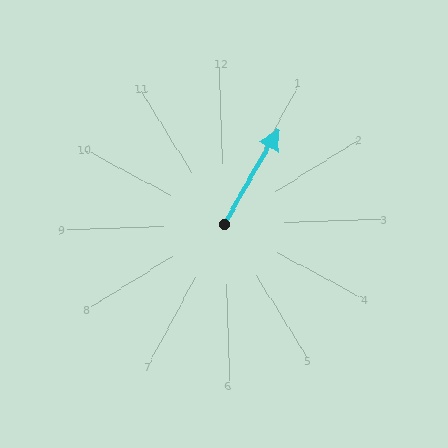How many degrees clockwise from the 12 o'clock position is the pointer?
Approximately 32 degrees.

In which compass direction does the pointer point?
Northeast.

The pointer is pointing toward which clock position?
Roughly 1 o'clock.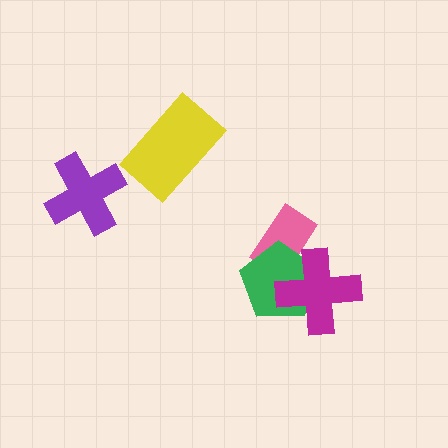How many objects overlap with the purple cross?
0 objects overlap with the purple cross.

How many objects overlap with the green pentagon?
2 objects overlap with the green pentagon.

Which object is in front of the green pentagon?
The magenta cross is in front of the green pentagon.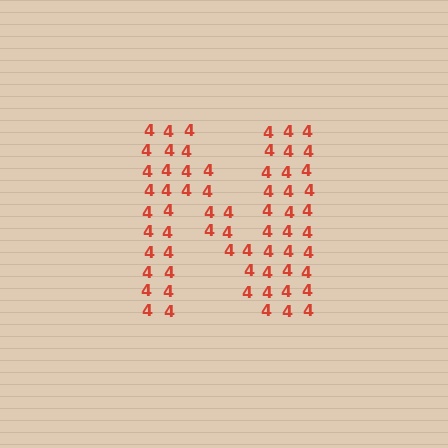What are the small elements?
The small elements are digit 4's.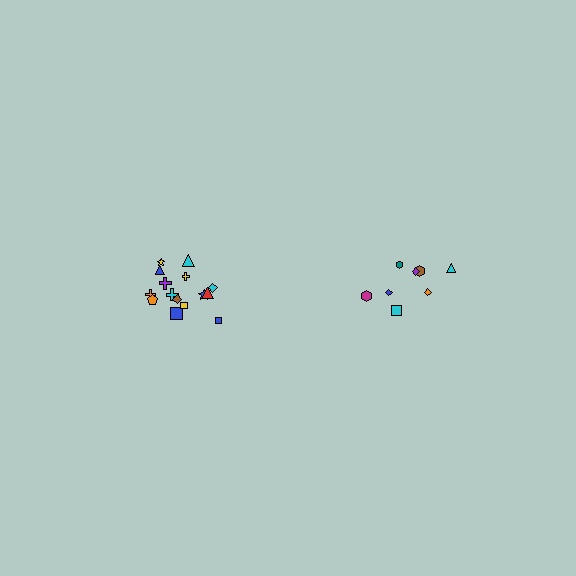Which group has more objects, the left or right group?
The left group.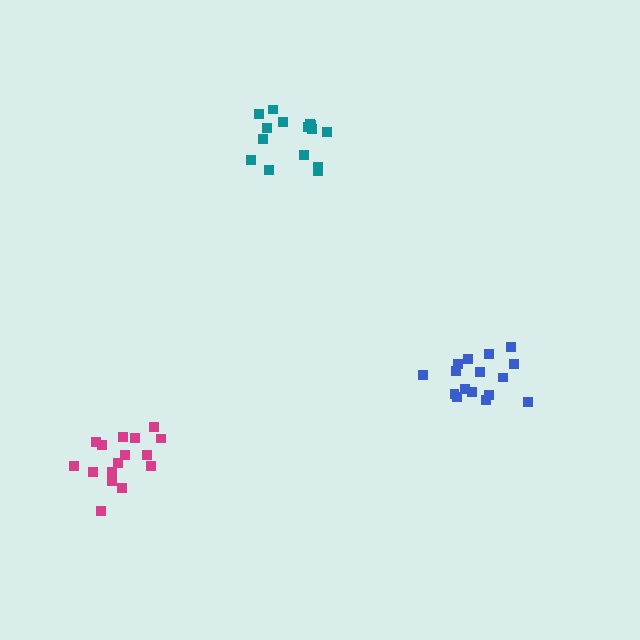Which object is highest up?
The teal cluster is topmost.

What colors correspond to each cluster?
The clusters are colored: teal, magenta, blue.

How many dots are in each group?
Group 1: 15 dots, Group 2: 16 dots, Group 3: 16 dots (47 total).